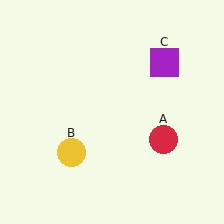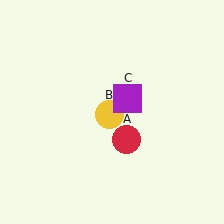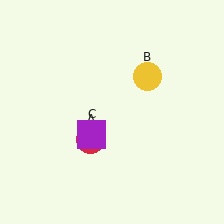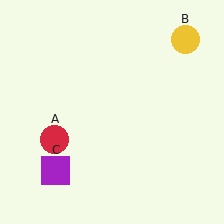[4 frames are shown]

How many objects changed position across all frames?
3 objects changed position: red circle (object A), yellow circle (object B), purple square (object C).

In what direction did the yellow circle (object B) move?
The yellow circle (object B) moved up and to the right.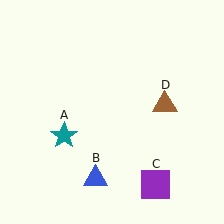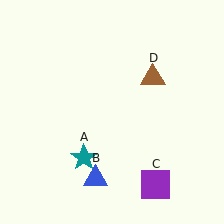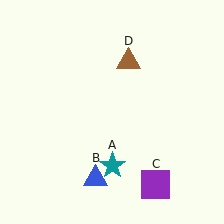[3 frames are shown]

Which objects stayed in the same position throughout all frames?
Blue triangle (object B) and purple square (object C) remained stationary.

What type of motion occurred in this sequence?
The teal star (object A), brown triangle (object D) rotated counterclockwise around the center of the scene.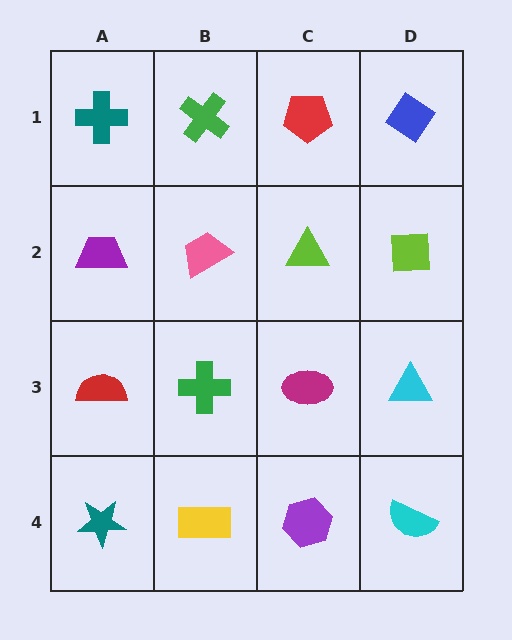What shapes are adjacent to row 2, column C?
A red pentagon (row 1, column C), a magenta ellipse (row 3, column C), a pink trapezoid (row 2, column B), a lime square (row 2, column D).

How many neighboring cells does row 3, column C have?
4.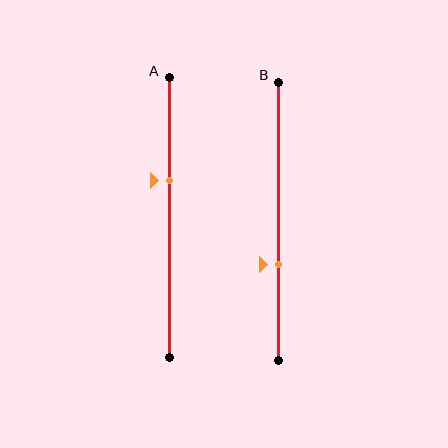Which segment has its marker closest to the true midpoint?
Segment A has its marker closest to the true midpoint.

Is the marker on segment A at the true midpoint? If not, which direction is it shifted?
No, the marker on segment A is shifted upward by about 13% of the segment length.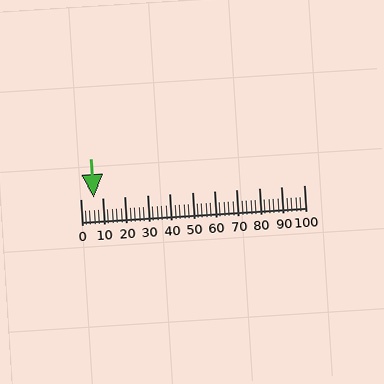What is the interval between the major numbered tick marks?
The major tick marks are spaced 10 units apart.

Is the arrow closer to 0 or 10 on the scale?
The arrow is closer to 10.